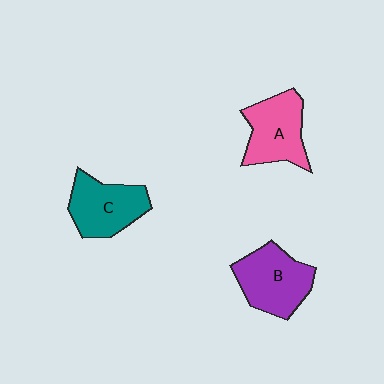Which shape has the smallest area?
Shape C (teal).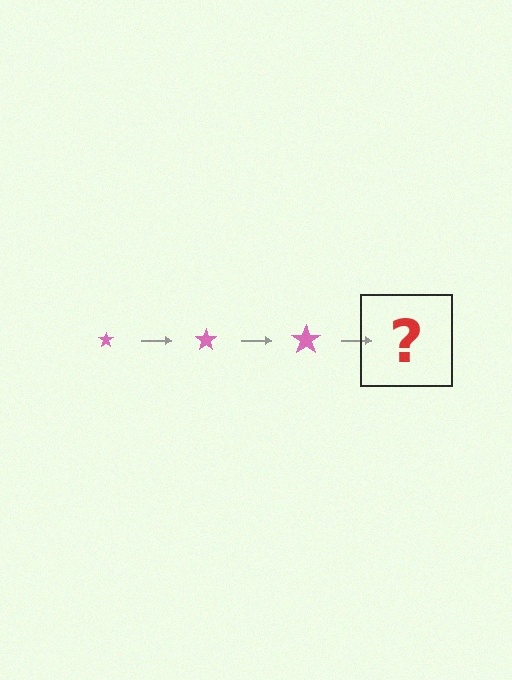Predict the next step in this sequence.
The next step is a pink star, larger than the previous one.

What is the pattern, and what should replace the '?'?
The pattern is that the star gets progressively larger each step. The '?' should be a pink star, larger than the previous one.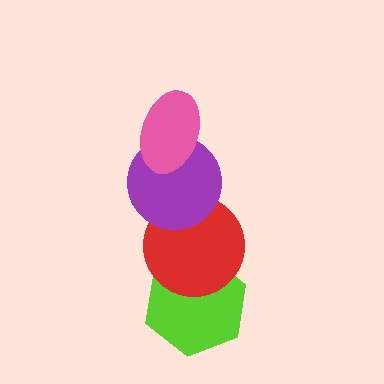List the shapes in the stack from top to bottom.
From top to bottom: the pink ellipse, the purple circle, the red circle, the lime hexagon.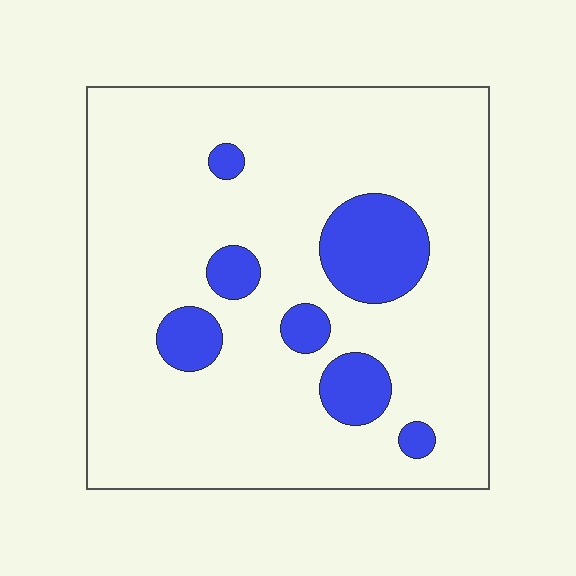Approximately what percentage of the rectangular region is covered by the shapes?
Approximately 15%.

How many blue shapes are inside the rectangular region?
7.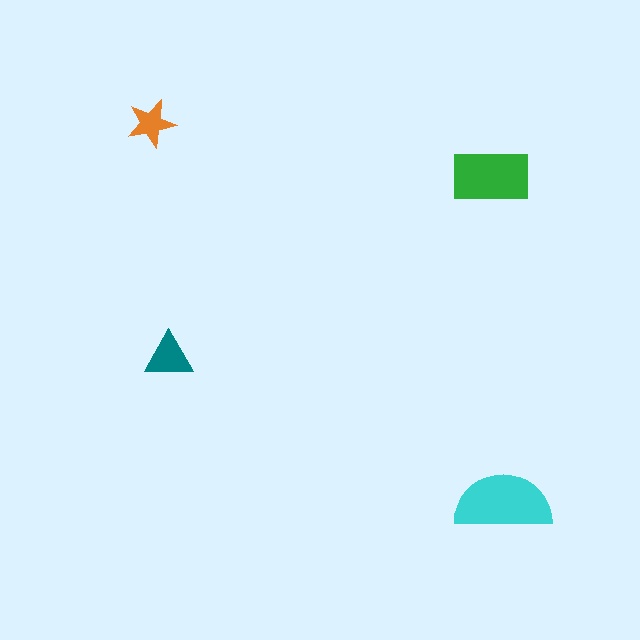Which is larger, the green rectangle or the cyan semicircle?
The cyan semicircle.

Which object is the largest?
The cyan semicircle.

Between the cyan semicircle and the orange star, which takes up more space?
The cyan semicircle.